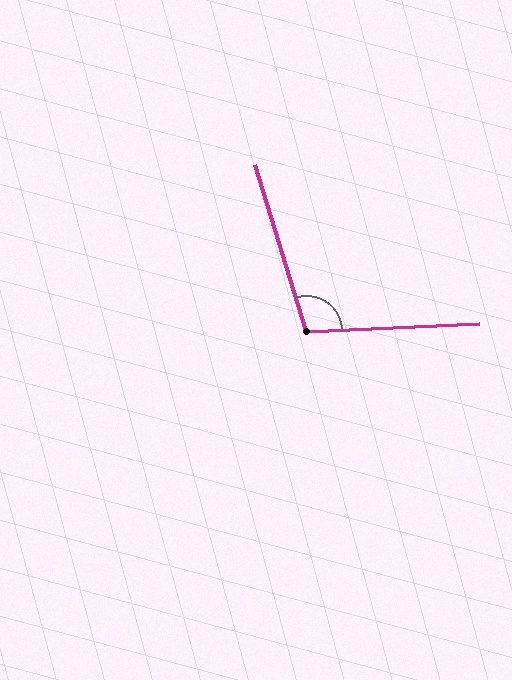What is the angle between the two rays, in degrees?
Approximately 105 degrees.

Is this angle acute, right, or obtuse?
It is obtuse.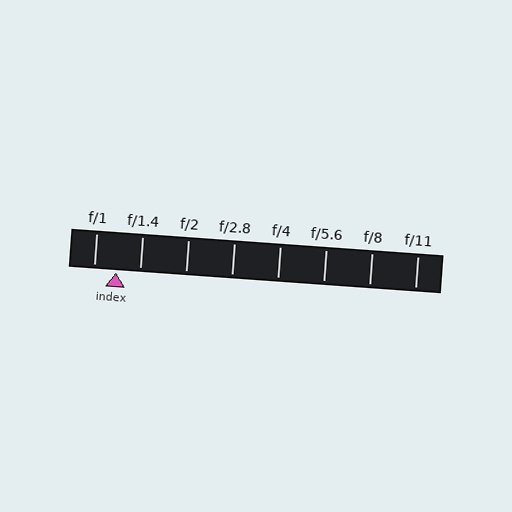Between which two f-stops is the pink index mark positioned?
The index mark is between f/1 and f/1.4.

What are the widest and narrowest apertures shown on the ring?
The widest aperture shown is f/1 and the narrowest is f/11.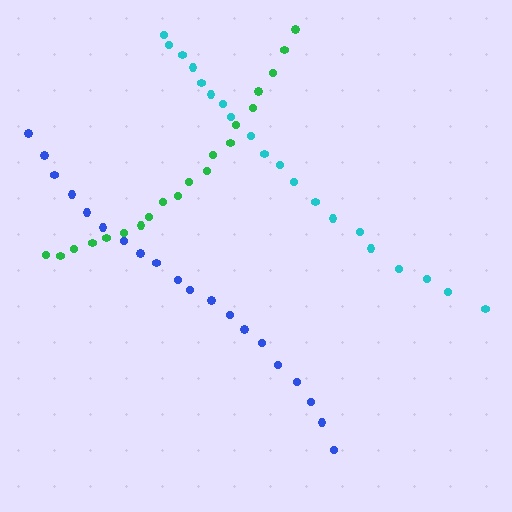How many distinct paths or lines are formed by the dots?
There are 3 distinct paths.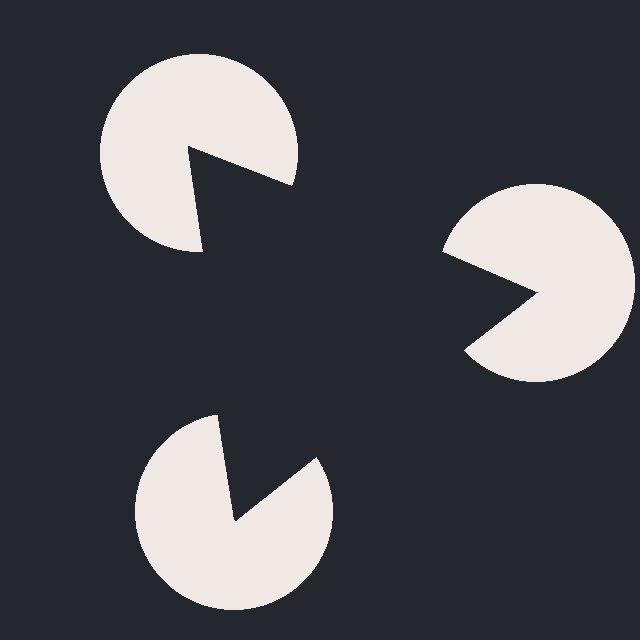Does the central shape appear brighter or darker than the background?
It typically appears slightly darker than the background, even though no actual brightness change is drawn.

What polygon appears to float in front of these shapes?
An illusory triangle — its edges are inferred from the aligned wedge cuts in the pac-man discs, not physically drawn.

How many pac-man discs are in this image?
There are 3 — one at each vertex of the illusory triangle.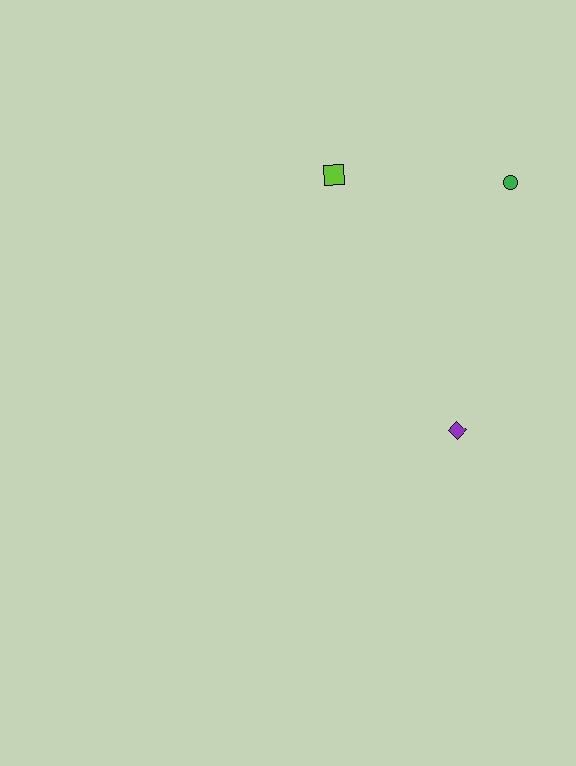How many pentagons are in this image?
There are no pentagons.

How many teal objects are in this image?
There are no teal objects.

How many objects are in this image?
There are 3 objects.